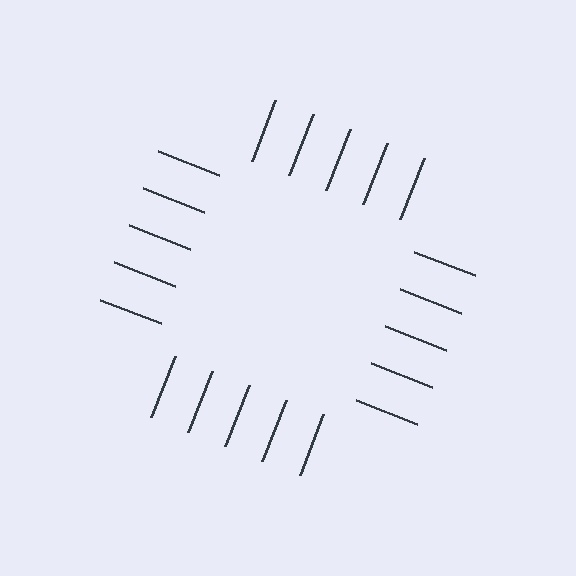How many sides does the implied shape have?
4 sides — the line-ends trace a square.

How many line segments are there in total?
20 — 5 along each of the 4 edges.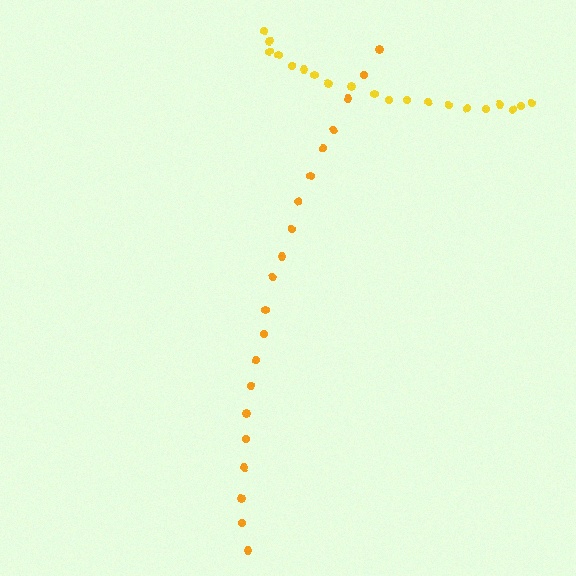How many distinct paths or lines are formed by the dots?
There are 2 distinct paths.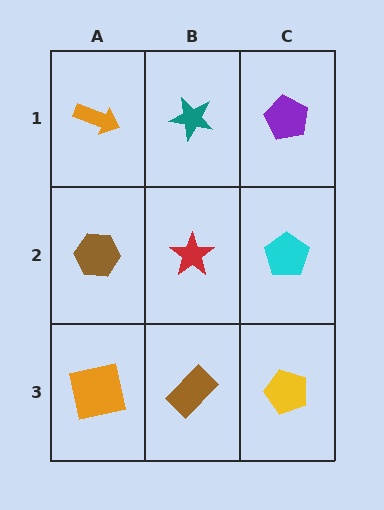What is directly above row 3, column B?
A red star.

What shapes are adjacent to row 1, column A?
A brown hexagon (row 2, column A), a teal star (row 1, column B).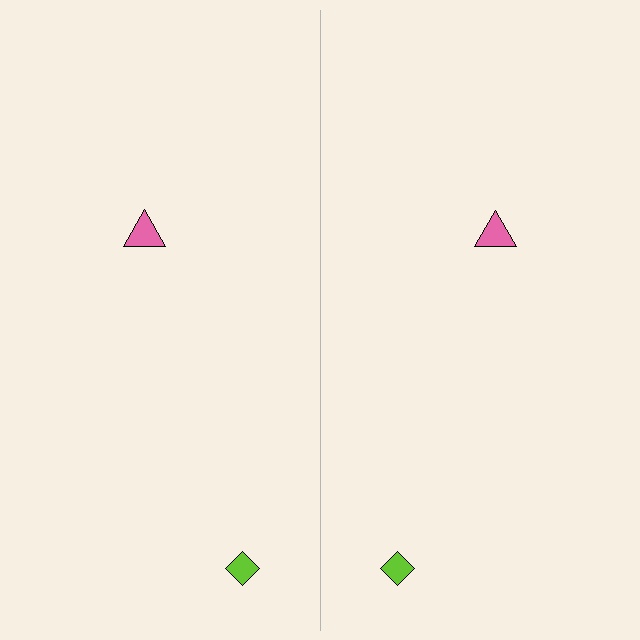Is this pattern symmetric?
Yes, this pattern has bilateral (reflection) symmetry.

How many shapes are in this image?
There are 4 shapes in this image.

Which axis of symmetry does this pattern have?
The pattern has a vertical axis of symmetry running through the center of the image.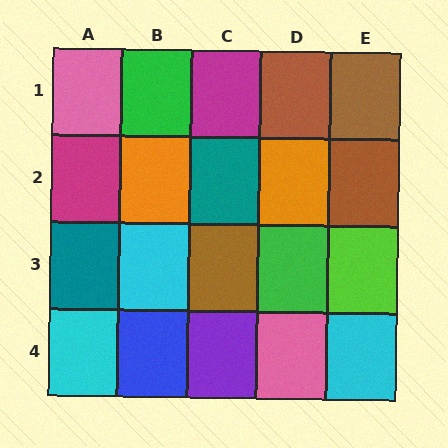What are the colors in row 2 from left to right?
Magenta, orange, teal, orange, brown.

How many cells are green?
2 cells are green.